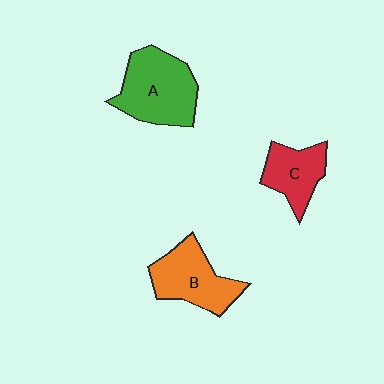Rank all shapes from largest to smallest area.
From largest to smallest: A (green), B (orange), C (red).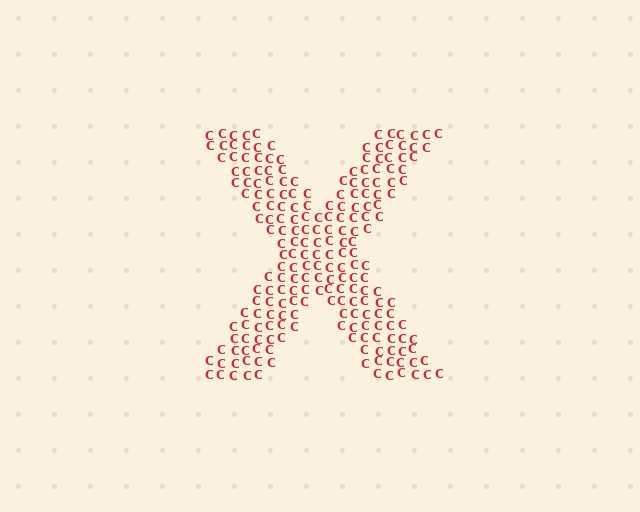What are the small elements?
The small elements are letter C's.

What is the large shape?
The large shape is the letter X.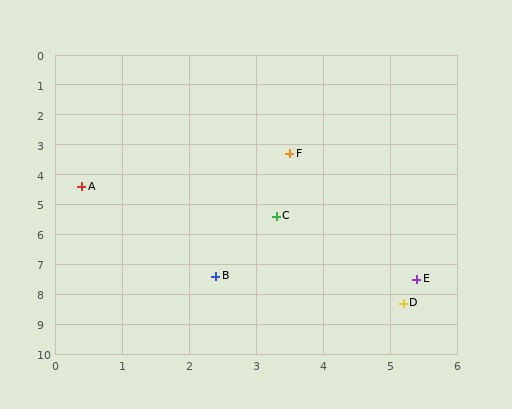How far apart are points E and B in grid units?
Points E and B are about 3.0 grid units apart.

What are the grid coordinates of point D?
Point D is at approximately (5.2, 8.3).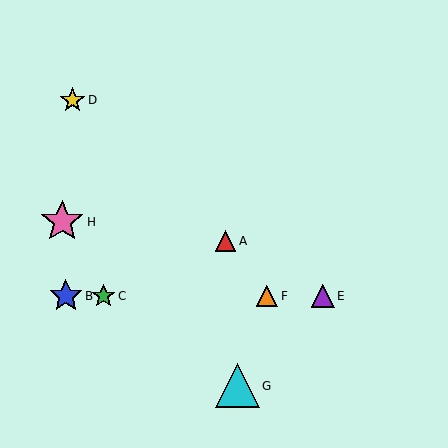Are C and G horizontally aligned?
No, C is at y≈296 and G is at y≈386.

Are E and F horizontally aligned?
Yes, both are at y≈296.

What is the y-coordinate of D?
Object D is at y≈100.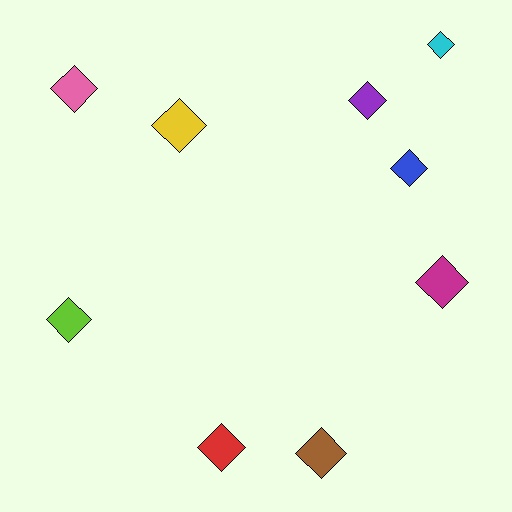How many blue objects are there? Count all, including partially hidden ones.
There is 1 blue object.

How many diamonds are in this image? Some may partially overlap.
There are 9 diamonds.